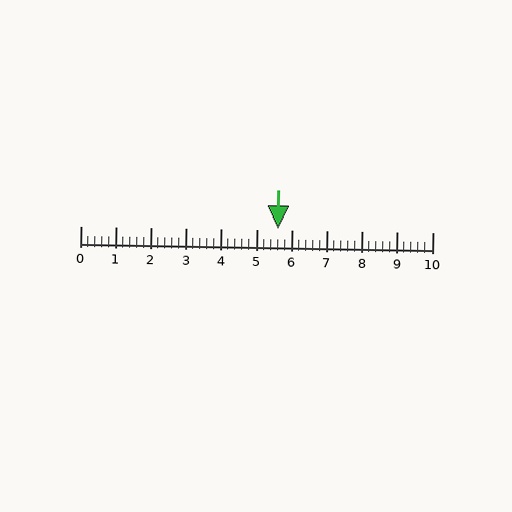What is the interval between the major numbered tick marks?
The major tick marks are spaced 1 units apart.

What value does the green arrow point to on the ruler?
The green arrow points to approximately 5.6.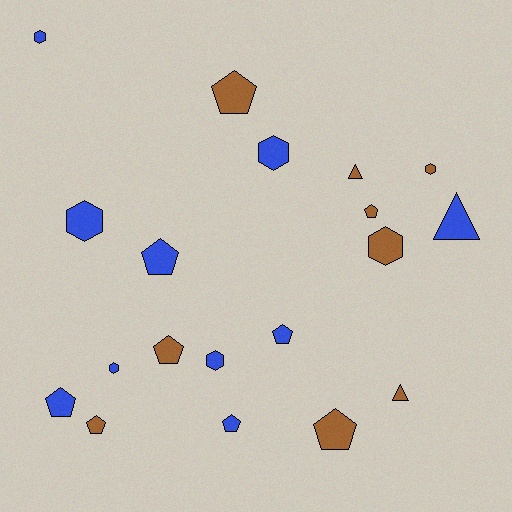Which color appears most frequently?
Blue, with 10 objects.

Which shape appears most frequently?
Pentagon, with 9 objects.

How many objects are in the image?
There are 19 objects.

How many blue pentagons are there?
There are 4 blue pentagons.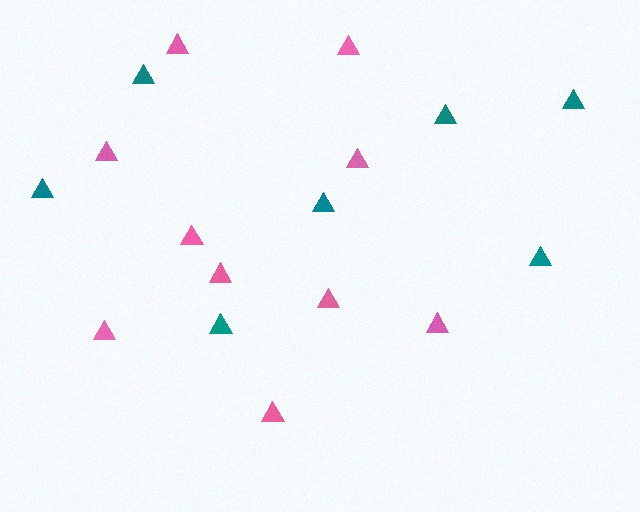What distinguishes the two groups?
There are 2 groups: one group of pink triangles (10) and one group of teal triangles (7).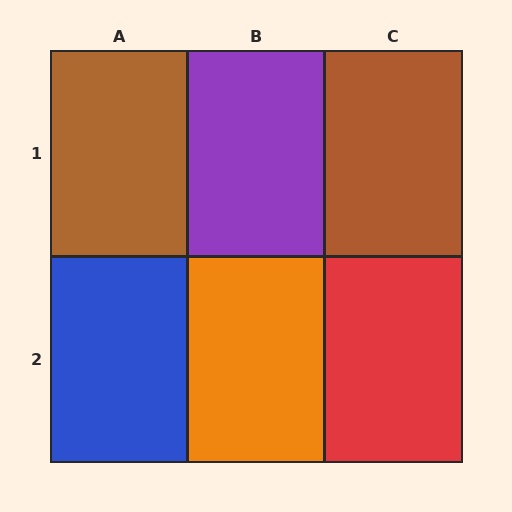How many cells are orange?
1 cell is orange.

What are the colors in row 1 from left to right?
Brown, purple, brown.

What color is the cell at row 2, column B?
Orange.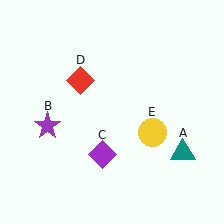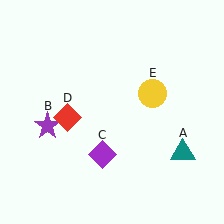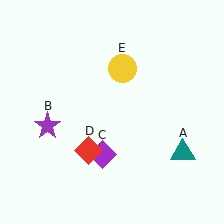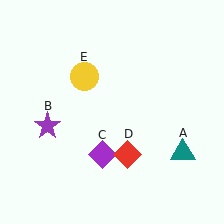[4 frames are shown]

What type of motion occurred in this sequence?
The red diamond (object D), yellow circle (object E) rotated counterclockwise around the center of the scene.